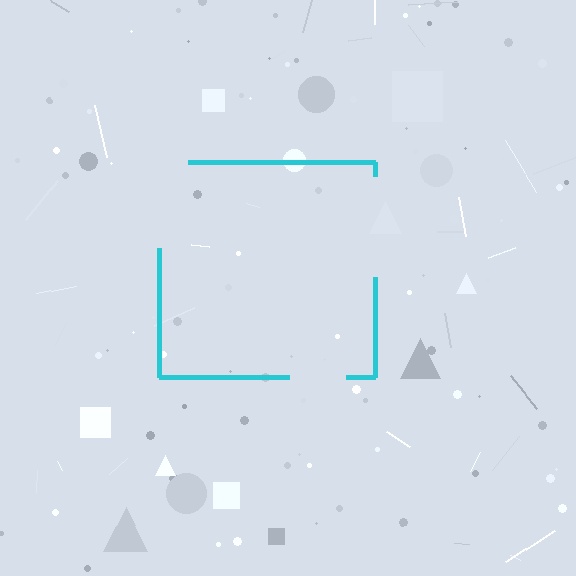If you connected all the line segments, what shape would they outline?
They would outline a square.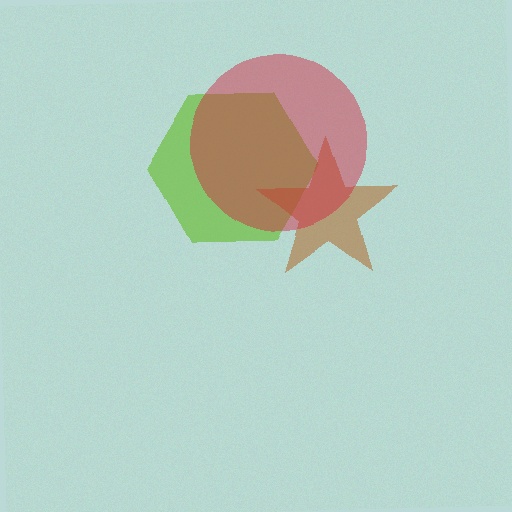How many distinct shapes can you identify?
There are 3 distinct shapes: a lime hexagon, a brown star, a red circle.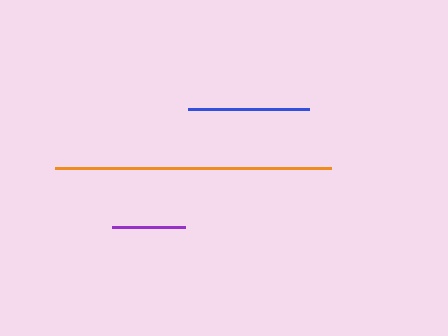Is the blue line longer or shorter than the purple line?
The blue line is longer than the purple line.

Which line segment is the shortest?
The purple line is the shortest at approximately 74 pixels.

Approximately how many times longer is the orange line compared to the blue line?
The orange line is approximately 2.3 times the length of the blue line.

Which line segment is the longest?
The orange line is the longest at approximately 276 pixels.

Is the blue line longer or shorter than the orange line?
The orange line is longer than the blue line.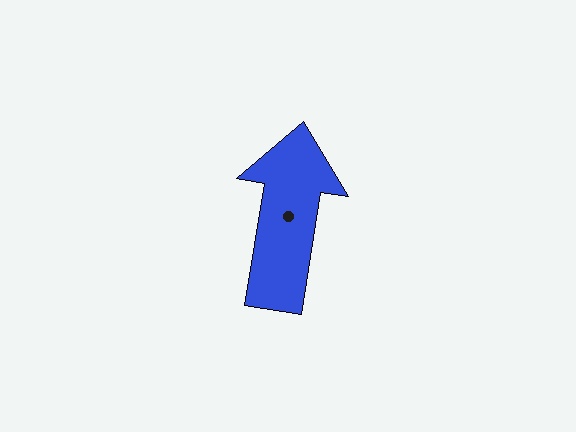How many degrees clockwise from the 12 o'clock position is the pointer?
Approximately 9 degrees.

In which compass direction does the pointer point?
North.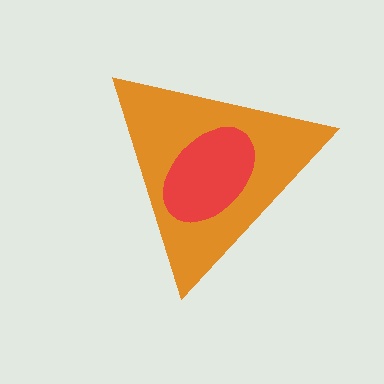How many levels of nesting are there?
2.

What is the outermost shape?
The orange triangle.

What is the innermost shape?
The red ellipse.